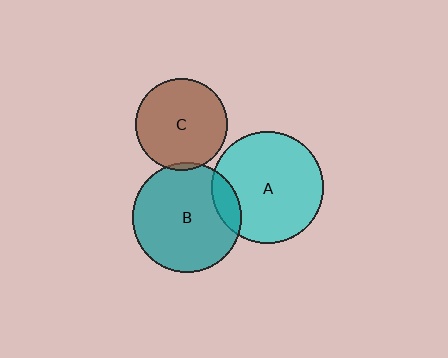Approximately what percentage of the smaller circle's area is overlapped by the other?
Approximately 5%.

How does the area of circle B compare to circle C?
Approximately 1.4 times.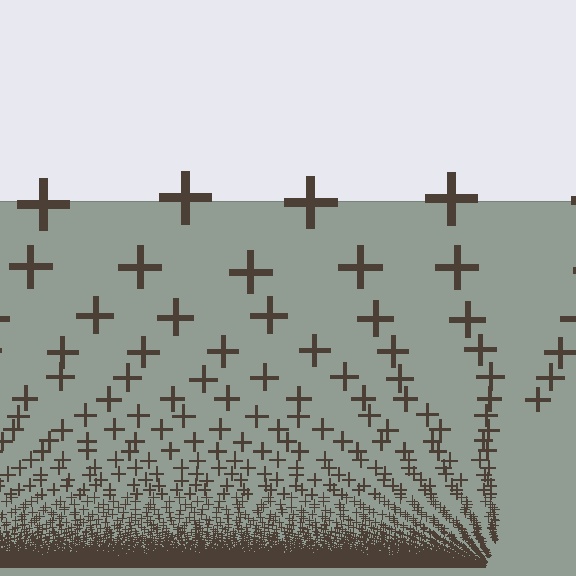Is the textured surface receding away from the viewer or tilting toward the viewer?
The surface appears to tilt toward the viewer. Texture elements get larger and sparser toward the top.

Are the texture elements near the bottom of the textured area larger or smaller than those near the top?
Smaller. The gradient is inverted — elements near the bottom are smaller and denser.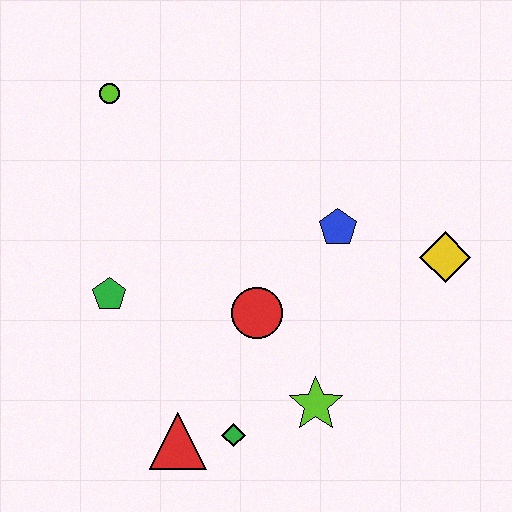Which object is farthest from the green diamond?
The lime circle is farthest from the green diamond.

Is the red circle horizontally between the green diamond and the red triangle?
No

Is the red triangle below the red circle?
Yes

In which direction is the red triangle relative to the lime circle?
The red triangle is below the lime circle.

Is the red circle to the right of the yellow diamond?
No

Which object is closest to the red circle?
The lime star is closest to the red circle.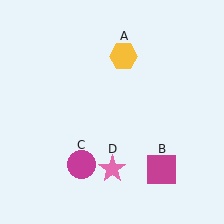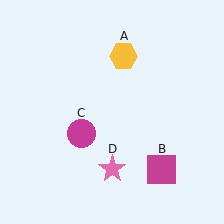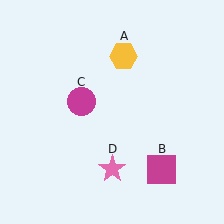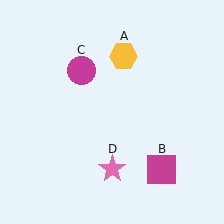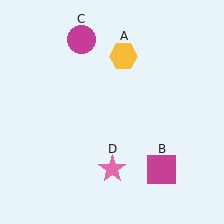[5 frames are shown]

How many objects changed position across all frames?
1 object changed position: magenta circle (object C).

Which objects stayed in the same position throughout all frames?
Yellow hexagon (object A) and magenta square (object B) and pink star (object D) remained stationary.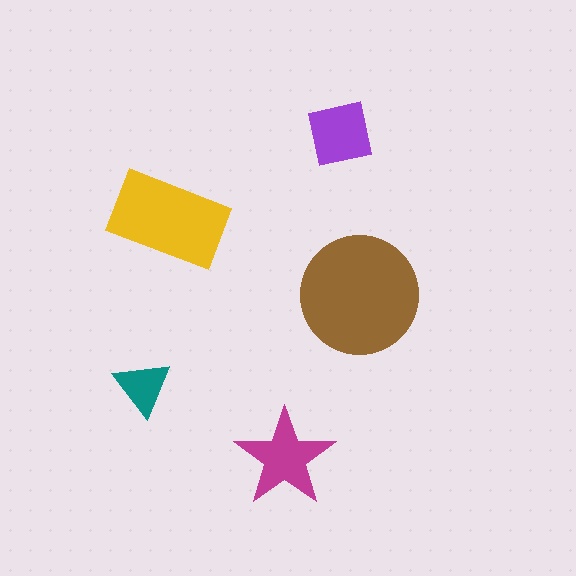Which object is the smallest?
The teal triangle.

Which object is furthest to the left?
The teal triangle is leftmost.